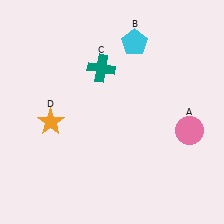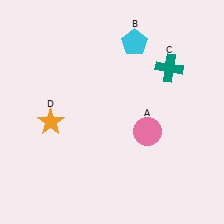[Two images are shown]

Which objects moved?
The objects that moved are: the pink circle (A), the teal cross (C).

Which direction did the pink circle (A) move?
The pink circle (A) moved left.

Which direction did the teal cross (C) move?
The teal cross (C) moved right.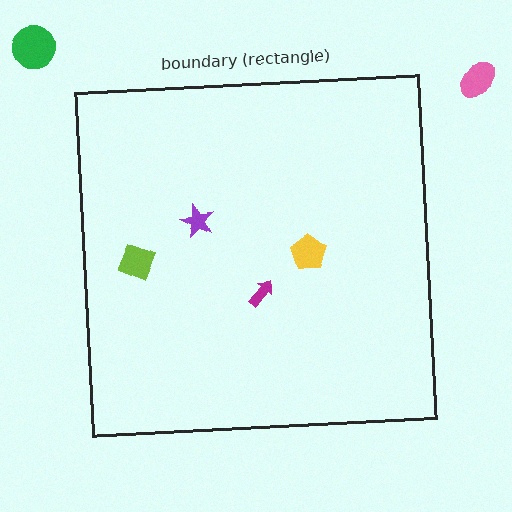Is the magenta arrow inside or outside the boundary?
Inside.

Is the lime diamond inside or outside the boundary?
Inside.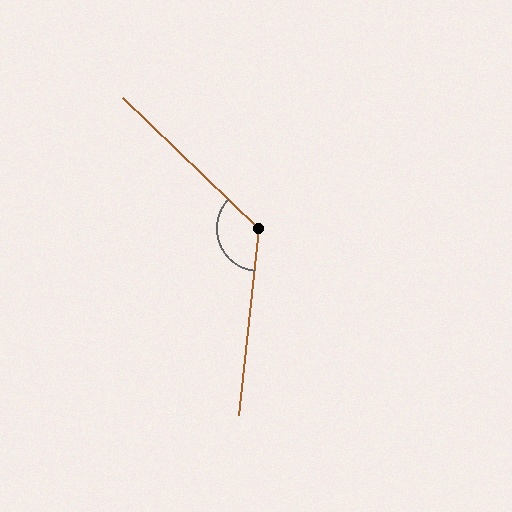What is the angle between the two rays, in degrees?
Approximately 128 degrees.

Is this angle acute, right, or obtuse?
It is obtuse.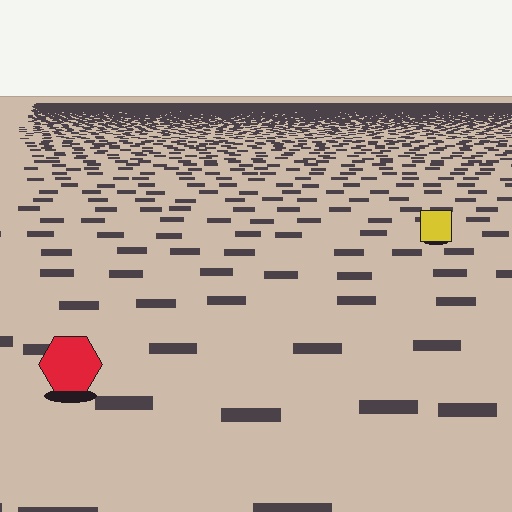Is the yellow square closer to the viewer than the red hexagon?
No. The red hexagon is closer — you can tell from the texture gradient: the ground texture is coarser near it.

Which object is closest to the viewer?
The red hexagon is closest. The texture marks near it are larger and more spread out.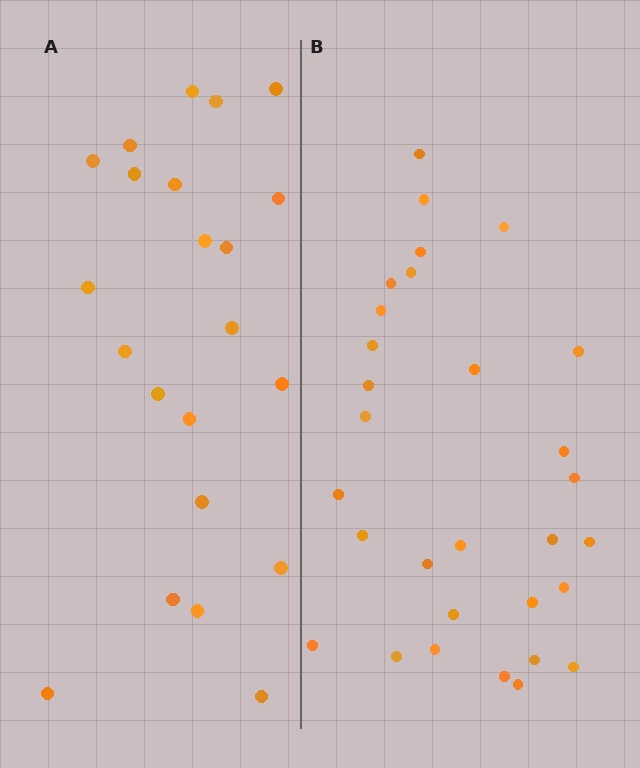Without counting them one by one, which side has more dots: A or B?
Region B (the right region) has more dots.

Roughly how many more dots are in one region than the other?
Region B has roughly 8 or so more dots than region A.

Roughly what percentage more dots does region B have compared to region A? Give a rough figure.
About 35% more.